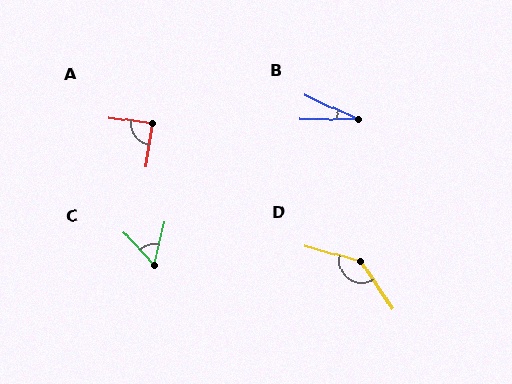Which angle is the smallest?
B, at approximately 25 degrees.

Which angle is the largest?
D, at approximately 140 degrees.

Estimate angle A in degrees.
Approximately 90 degrees.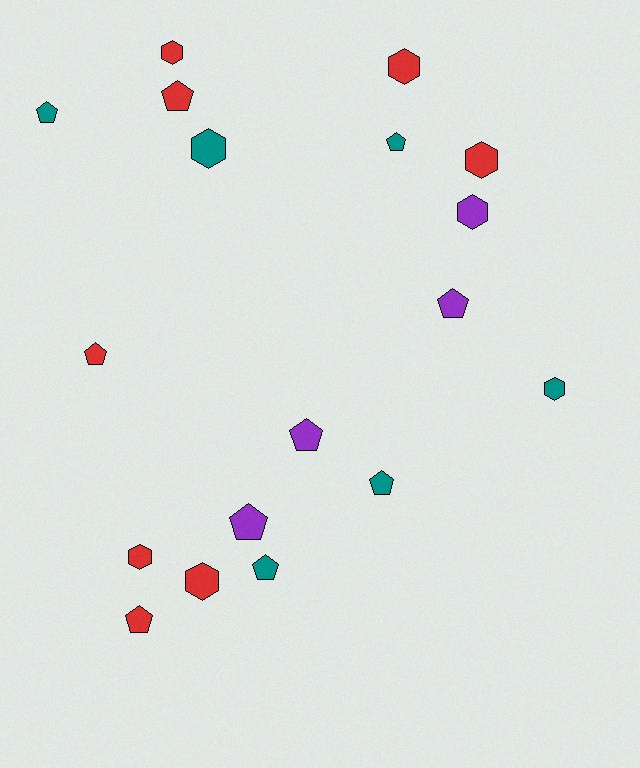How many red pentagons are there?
There are 3 red pentagons.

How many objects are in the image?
There are 18 objects.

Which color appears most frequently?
Red, with 8 objects.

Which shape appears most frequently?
Pentagon, with 10 objects.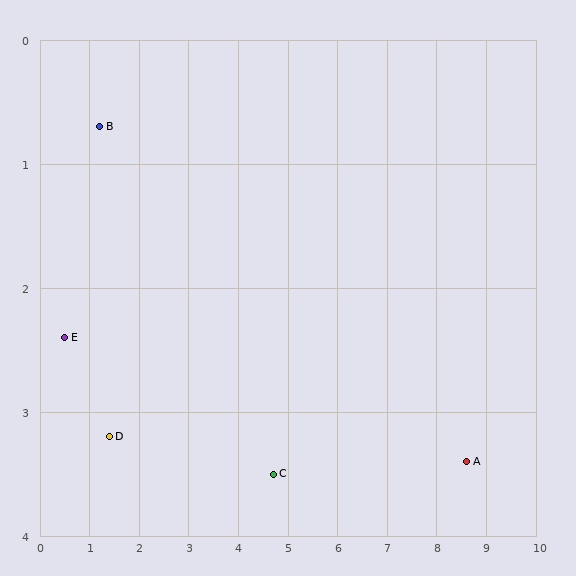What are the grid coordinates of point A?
Point A is at approximately (8.6, 3.4).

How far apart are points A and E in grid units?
Points A and E are about 8.2 grid units apart.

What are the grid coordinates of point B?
Point B is at approximately (1.2, 0.7).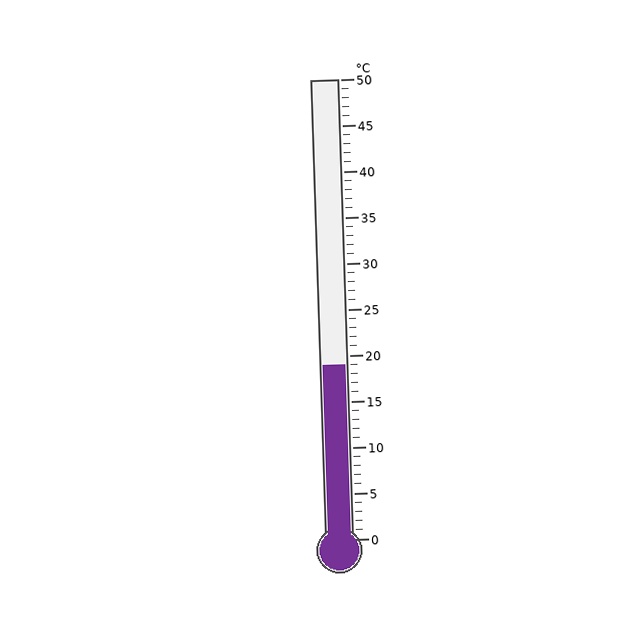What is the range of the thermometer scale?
The thermometer scale ranges from 0°C to 50°C.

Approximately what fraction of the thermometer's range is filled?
The thermometer is filled to approximately 40% of its range.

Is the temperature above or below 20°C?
The temperature is below 20°C.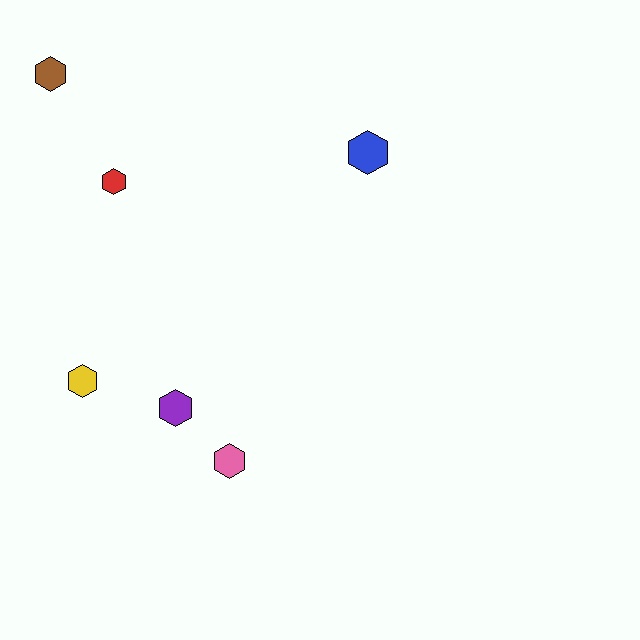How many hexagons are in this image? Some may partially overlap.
There are 6 hexagons.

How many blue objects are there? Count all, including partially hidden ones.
There is 1 blue object.